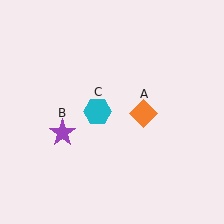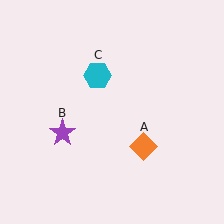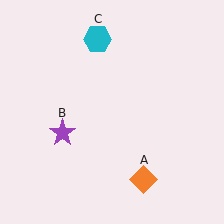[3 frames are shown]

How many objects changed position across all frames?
2 objects changed position: orange diamond (object A), cyan hexagon (object C).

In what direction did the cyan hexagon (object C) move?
The cyan hexagon (object C) moved up.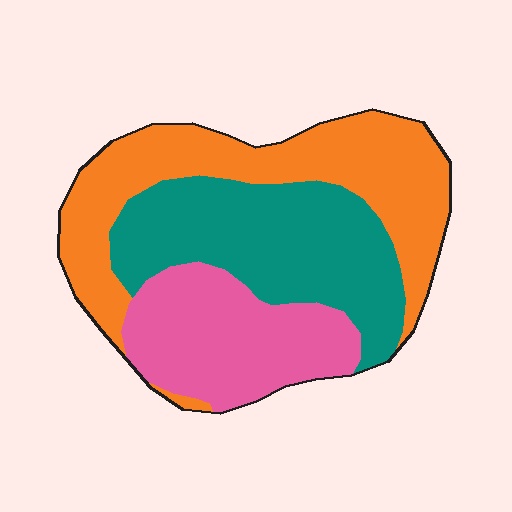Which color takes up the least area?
Pink, at roughly 25%.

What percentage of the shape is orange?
Orange covers 39% of the shape.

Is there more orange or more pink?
Orange.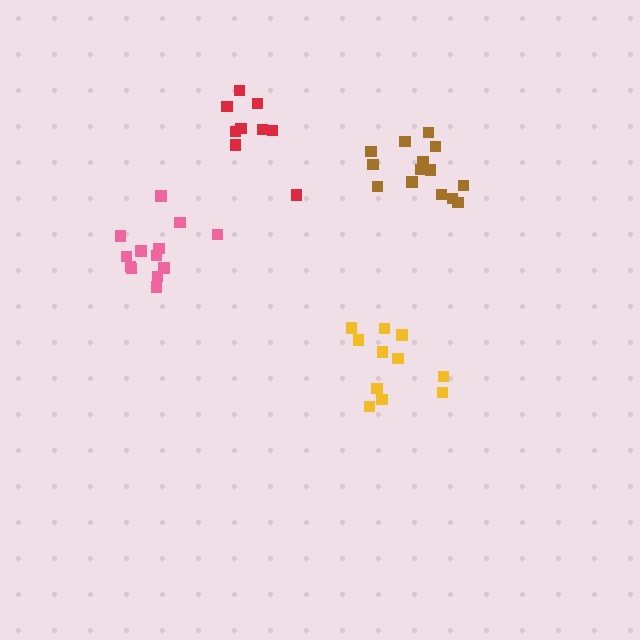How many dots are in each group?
Group 1: 11 dots, Group 2: 14 dots, Group 3: 13 dots, Group 4: 10 dots (48 total).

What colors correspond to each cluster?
The clusters are colored: yellow, brown, pink, red.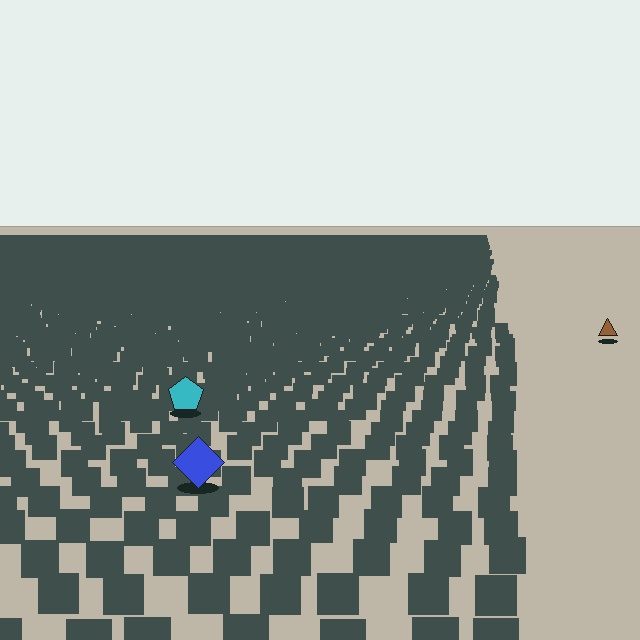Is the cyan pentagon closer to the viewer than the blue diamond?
No. The blue diamond is closer — you can tell from the texture gradient: the ground texture is coarser near it.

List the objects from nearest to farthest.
From nearest to farthest: the blue diamond, the cyan pentagon, the brown triangle.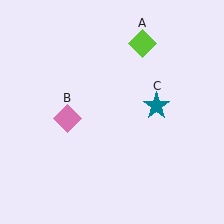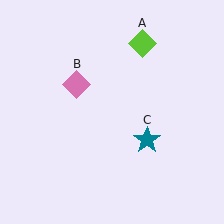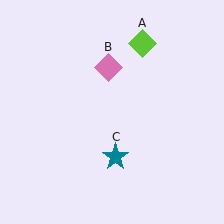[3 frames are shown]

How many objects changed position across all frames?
2 objects changed position: pink diamond (object B), teal star (object C).